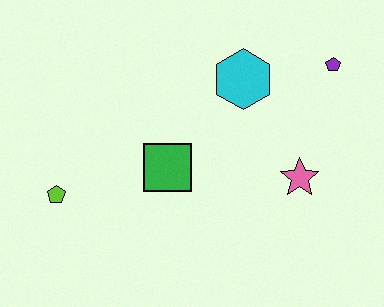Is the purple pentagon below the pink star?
No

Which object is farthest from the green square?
The purple pentagon is farthest from the green square.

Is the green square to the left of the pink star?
Yes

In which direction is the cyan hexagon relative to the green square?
The cyan hexagon is above the green square.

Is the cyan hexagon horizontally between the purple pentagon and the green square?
Yes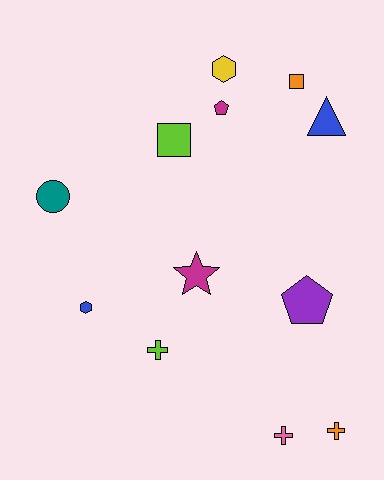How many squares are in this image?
There are 2 squares.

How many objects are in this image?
There are 12 objects.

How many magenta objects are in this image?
There are 2 magenta objects.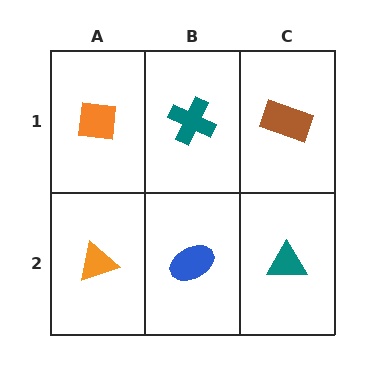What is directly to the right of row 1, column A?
A teal cross.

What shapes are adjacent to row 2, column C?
A brown rectangle (row 1, column C), a blue ellipse (row 2, column B).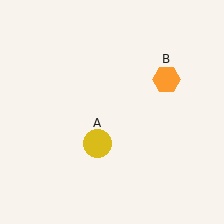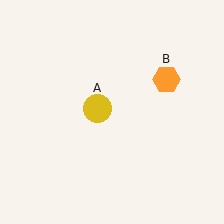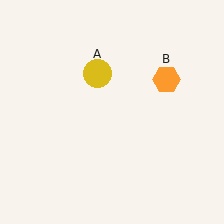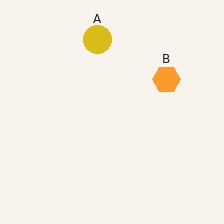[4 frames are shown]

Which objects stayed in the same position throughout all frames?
Orange hexagon (object B) remained stationary.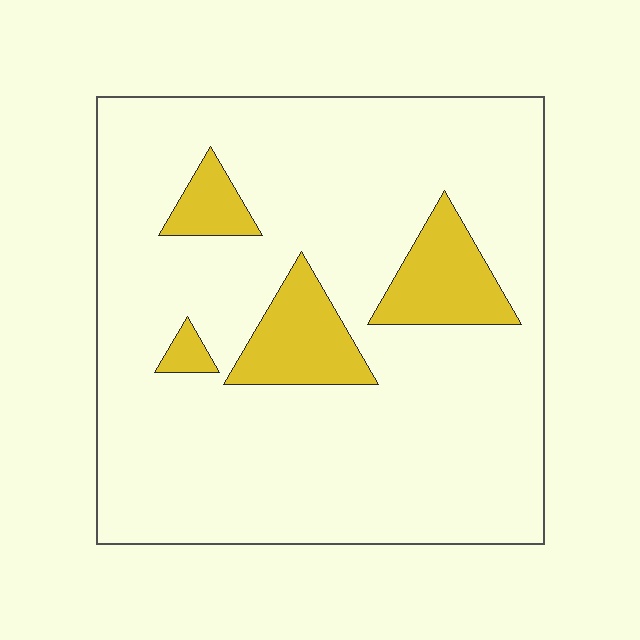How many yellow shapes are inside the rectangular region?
4.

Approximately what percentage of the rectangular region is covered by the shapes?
Approximately 15%.